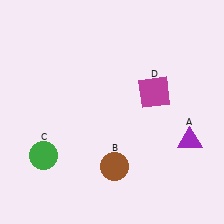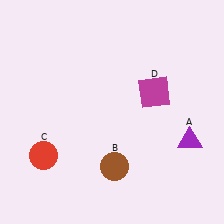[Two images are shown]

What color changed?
The circle (C) changed from green in Image 1 to red in Image 2.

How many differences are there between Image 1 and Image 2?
There is 1 difference between the two images.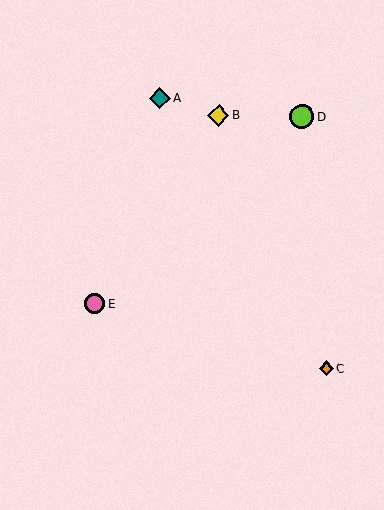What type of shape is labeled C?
Shape C is an orange diamond.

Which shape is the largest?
The lime circle (labeled D) is the largest.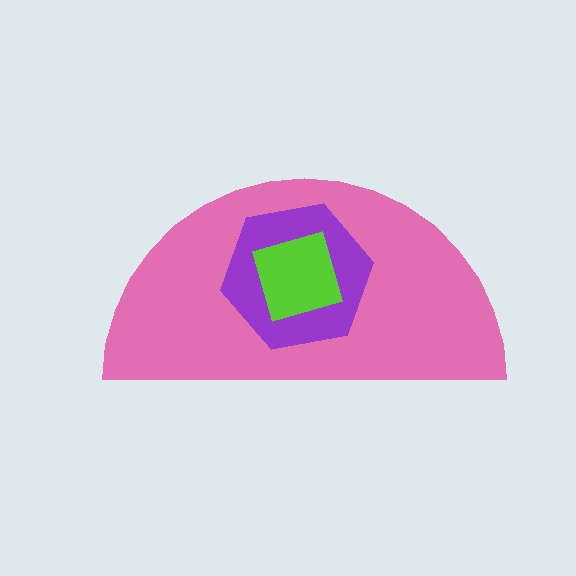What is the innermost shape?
The lime diamond.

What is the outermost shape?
The pink semicircle.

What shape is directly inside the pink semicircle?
The purple hexagon.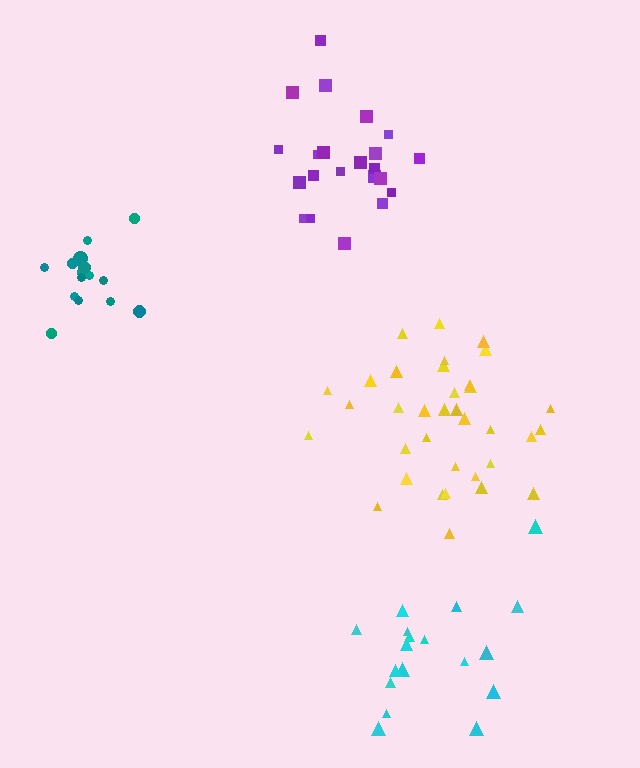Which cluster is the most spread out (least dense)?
Cyan.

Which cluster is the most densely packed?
Yellow.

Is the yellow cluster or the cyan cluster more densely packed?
Yellow.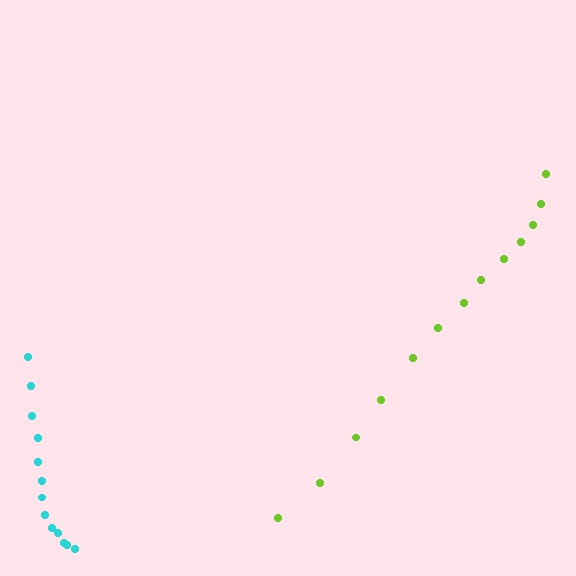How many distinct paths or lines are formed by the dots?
There are 2 distinct paths.